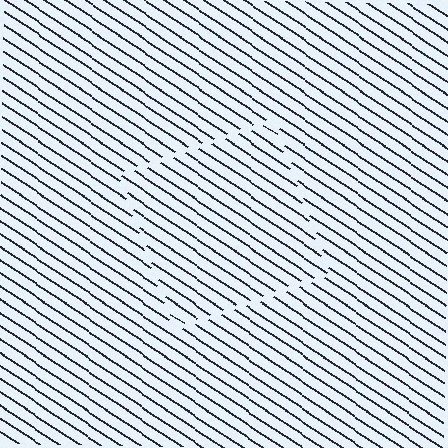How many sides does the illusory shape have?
4 sides — the line-ends trace a square.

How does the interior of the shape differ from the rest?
The interior of the shape contains the same grating, shifted by half a period — the contour is defined by the phase discontinuity where line-ends from the inner and outer gratings abut.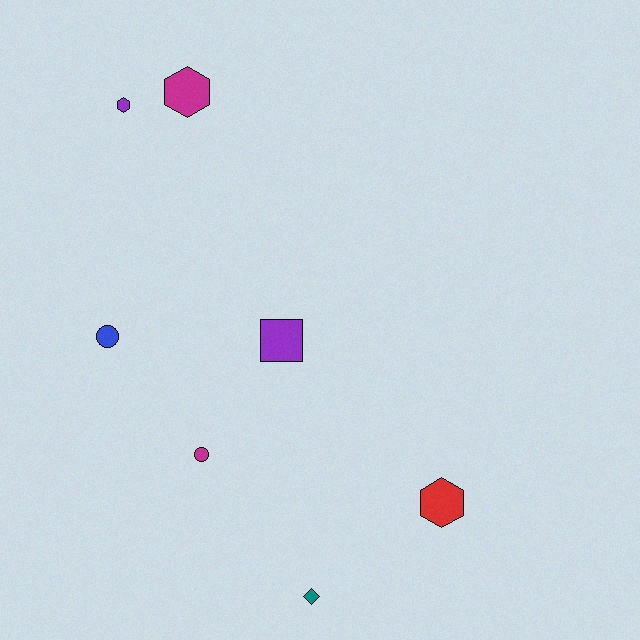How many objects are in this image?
There are 7 objects.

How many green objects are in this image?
There are no green objects.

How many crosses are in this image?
There are no crosses.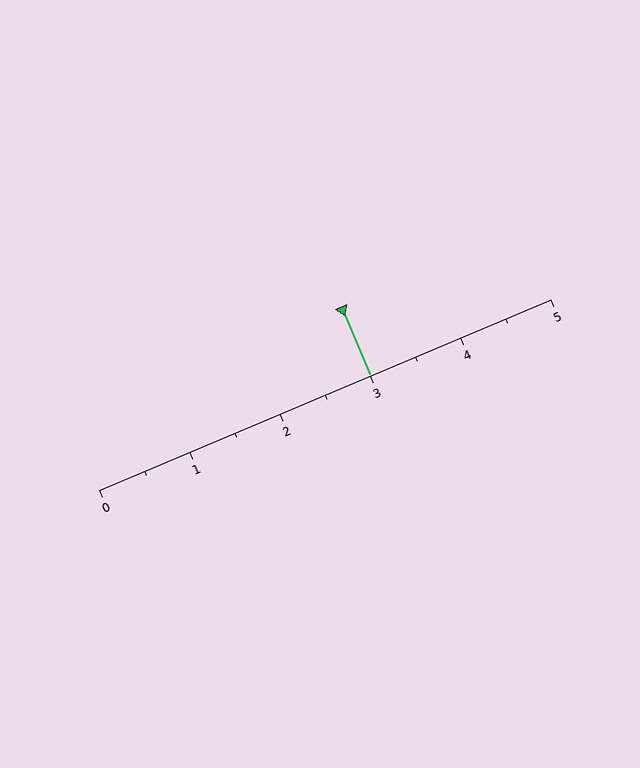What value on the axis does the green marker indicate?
The marker indicates approximately 3.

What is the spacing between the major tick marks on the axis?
The major ticks are spaced 1 apart.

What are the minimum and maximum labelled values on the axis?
The axis runs from 0 to 5.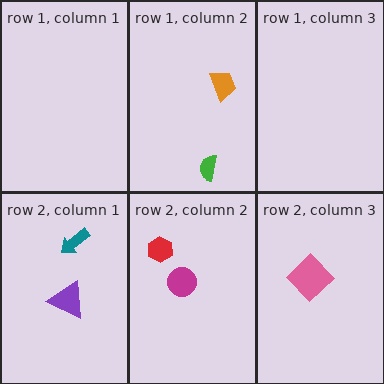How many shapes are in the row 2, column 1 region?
2.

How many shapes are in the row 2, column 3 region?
1.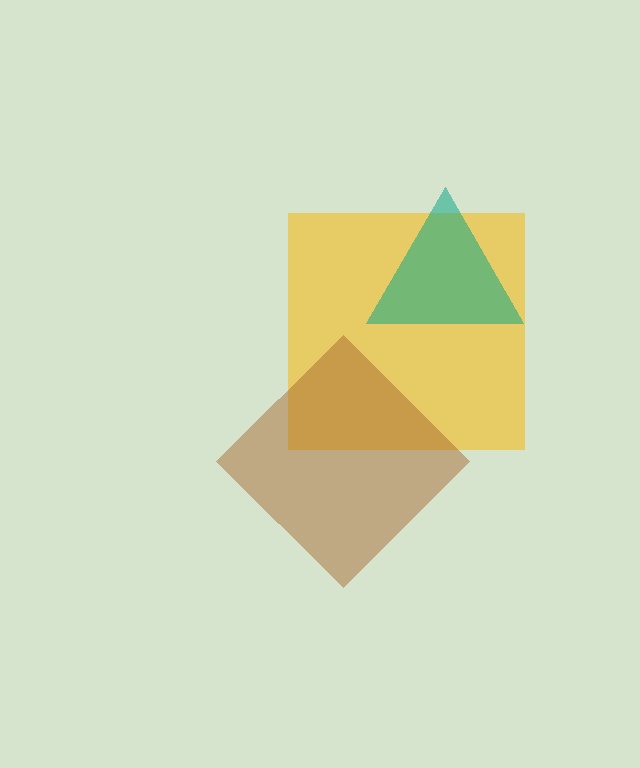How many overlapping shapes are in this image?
There are 3 overlapping shapes in the image.